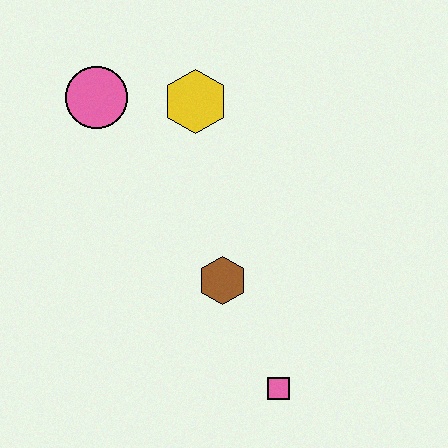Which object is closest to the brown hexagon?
The pink square is closest to the brown hexagon.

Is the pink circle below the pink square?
No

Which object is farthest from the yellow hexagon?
The pink square is farthest from the yellow hexagon.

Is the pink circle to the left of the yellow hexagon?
Yes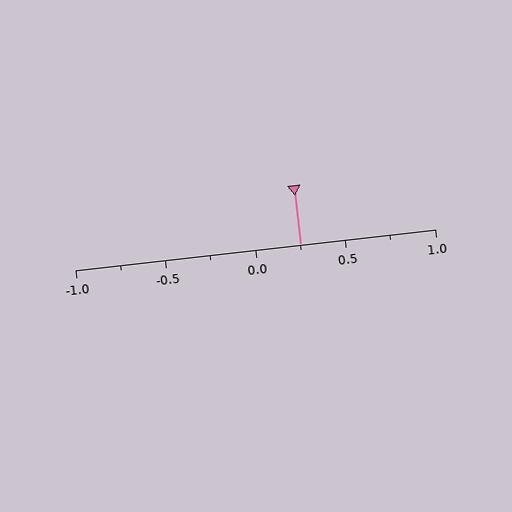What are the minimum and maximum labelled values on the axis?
The axis runs from -1.0 to 1.0.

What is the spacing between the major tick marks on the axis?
The major ticks are spaced 0.5 apart.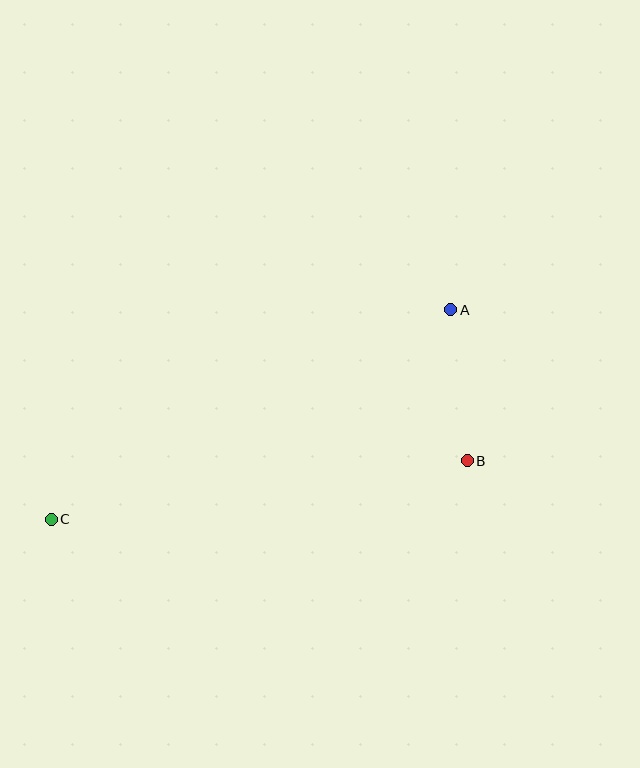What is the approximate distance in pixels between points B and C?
The distance between B and C is approximately 420 pixels.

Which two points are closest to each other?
Points A and B are closest to each other.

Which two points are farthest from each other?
Points A and C are farthest from each other.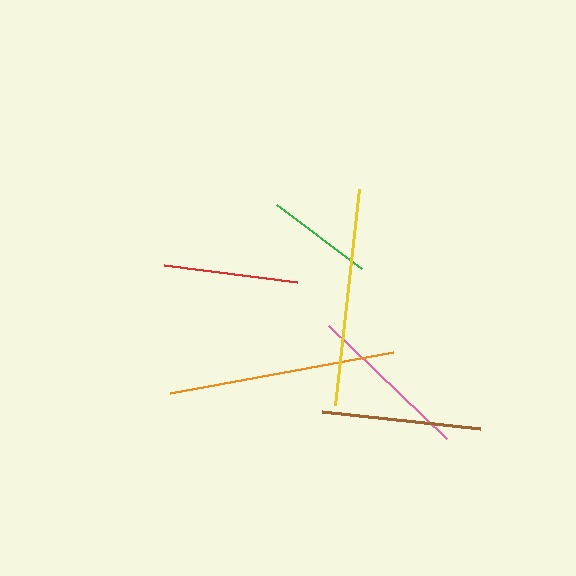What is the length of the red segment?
The red segment is approximately 134 pixels long.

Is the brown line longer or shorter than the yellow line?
The yellow line is longer than the brown line.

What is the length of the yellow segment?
The yellow segment is approximately 217 pixels long.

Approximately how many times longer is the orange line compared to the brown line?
The orange line is approximately 1.4 times the length of the brown line.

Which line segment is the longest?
The orange line is the longest at approximately 227 pixels.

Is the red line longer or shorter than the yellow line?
The yellow line is longer than the red line.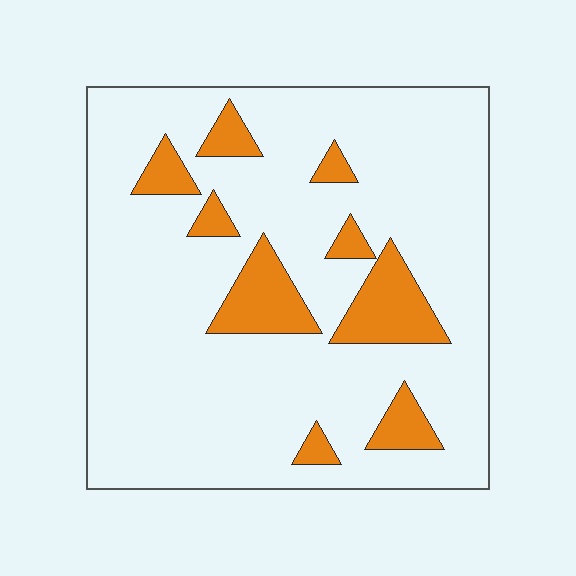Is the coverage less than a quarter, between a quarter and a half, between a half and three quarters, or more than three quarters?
Less than a quarter.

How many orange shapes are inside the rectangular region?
9.